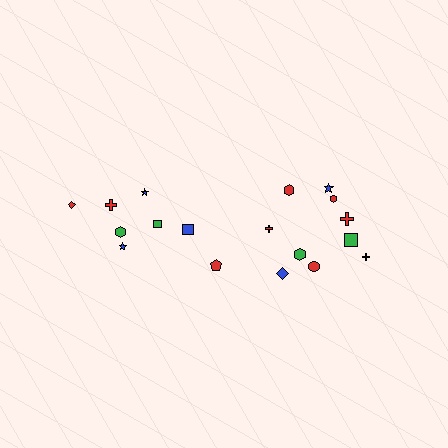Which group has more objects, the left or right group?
The right group.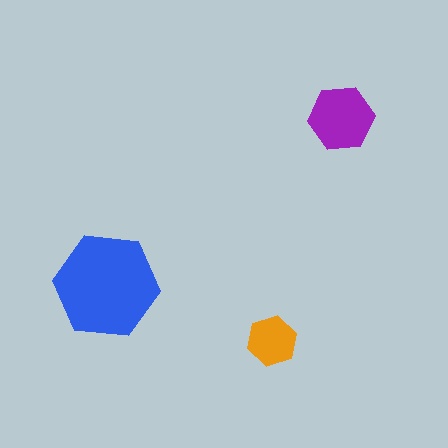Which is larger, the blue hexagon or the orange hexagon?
The blue one.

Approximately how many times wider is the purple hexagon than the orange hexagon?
About 1.5 times wider.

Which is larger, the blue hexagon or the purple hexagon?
The blue one.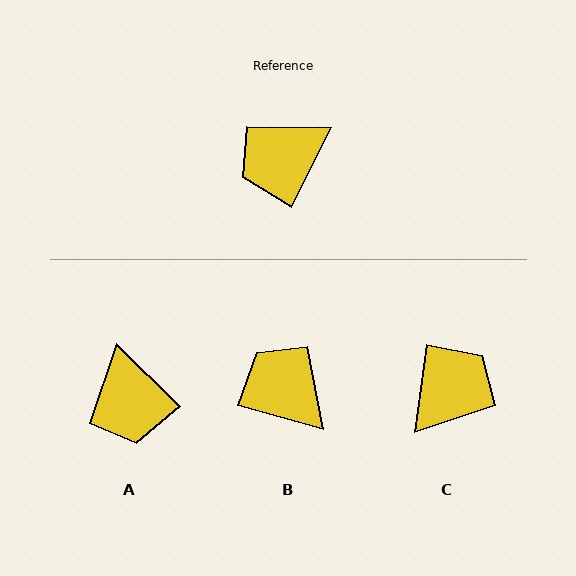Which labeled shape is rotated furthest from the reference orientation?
C, about 161 degrees away.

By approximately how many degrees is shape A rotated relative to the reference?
Approximately 72 degrees counter-clockwise.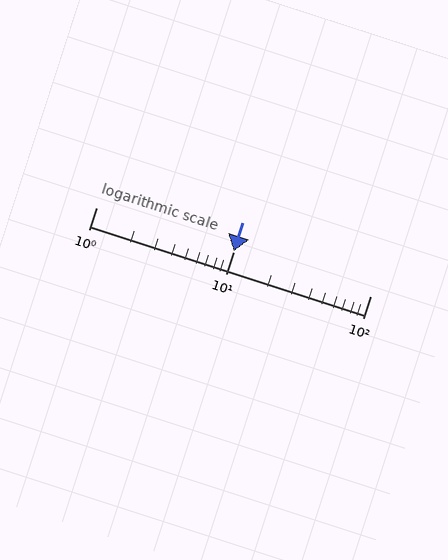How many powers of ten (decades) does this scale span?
The scale spans 2 decades, from 1 to 100.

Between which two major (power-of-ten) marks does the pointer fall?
The pointer is between 10 and 100.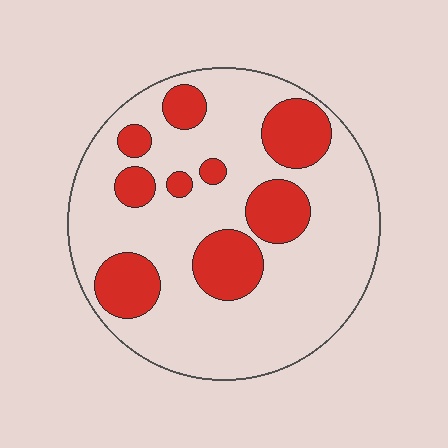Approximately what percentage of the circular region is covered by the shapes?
Approximately 25%.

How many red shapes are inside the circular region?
9.